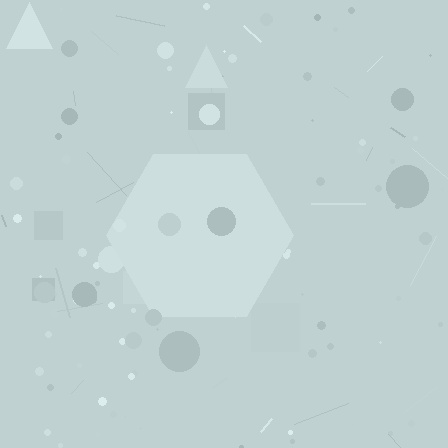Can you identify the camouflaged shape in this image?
The camouflaged shape is a hexagon.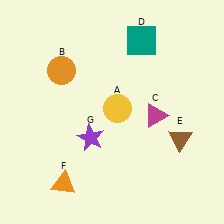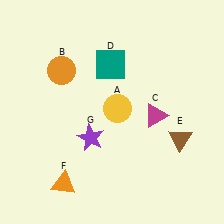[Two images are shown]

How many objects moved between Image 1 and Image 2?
1 object moved between the two images.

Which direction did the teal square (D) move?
The teal square (D) moved left.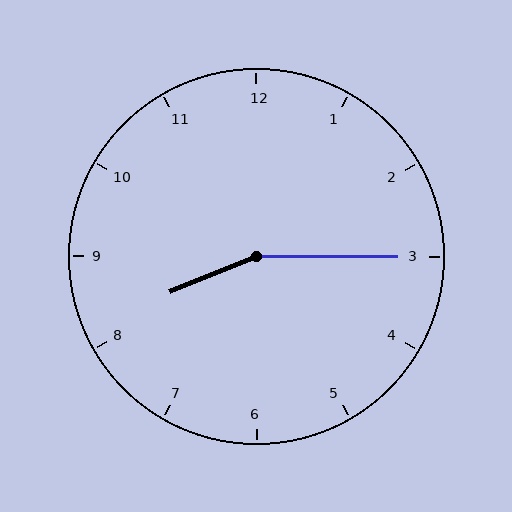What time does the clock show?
8:15.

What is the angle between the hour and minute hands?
Approximately 158 degrees.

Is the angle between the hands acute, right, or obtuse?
It is obtuse.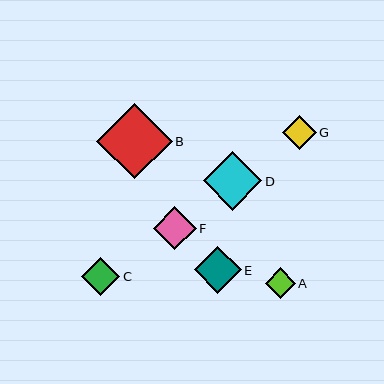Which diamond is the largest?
Diamond B is the largest with a size of approximately 75 pixels.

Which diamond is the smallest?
Diamond A is the smallest with a size of approximately 30 pixels.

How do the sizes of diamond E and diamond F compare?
Diamond E and diamond F are approximately the same size.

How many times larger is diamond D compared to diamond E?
Diamond D is approximately 1.2 times the size of diamond E.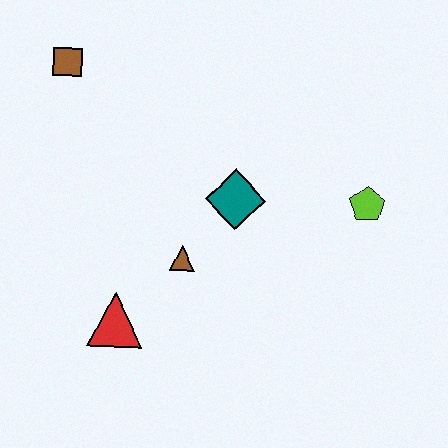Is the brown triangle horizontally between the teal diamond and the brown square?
Yes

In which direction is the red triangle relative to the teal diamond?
The red triangle is below the teal diamond.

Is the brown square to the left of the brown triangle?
Yes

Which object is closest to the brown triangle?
The teal diamond is closest to the brown triangle.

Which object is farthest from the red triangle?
The lime pentagon is farthest from the red triangle.